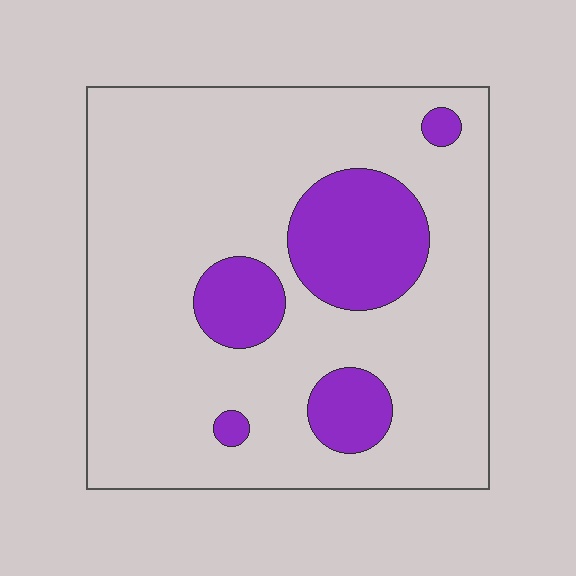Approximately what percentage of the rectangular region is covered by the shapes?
Approximately 20%.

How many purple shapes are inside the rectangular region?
5.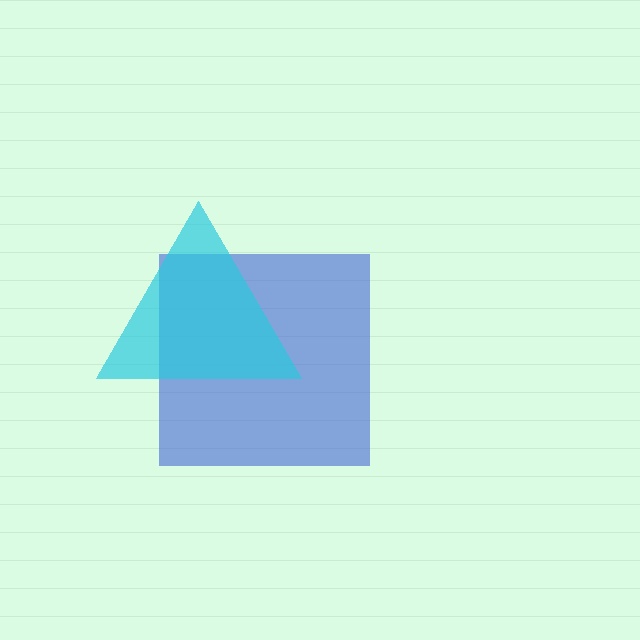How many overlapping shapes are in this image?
There are 2 overlapping shapes in the image.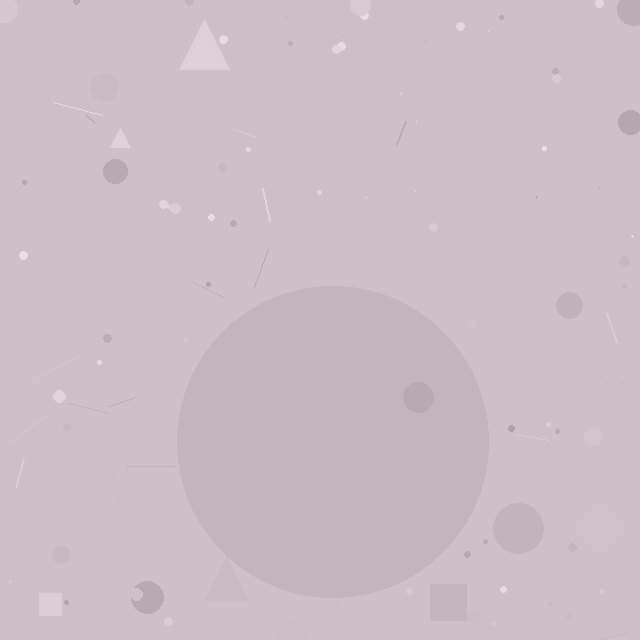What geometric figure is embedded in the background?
A circle is embedded in the background.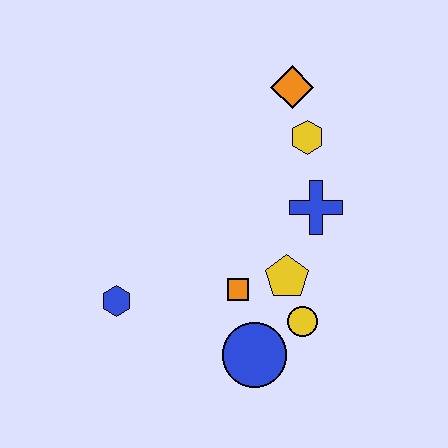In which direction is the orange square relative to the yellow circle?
The orange square is to the left of the yellow circle.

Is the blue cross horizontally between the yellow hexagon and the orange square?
No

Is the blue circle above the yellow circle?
No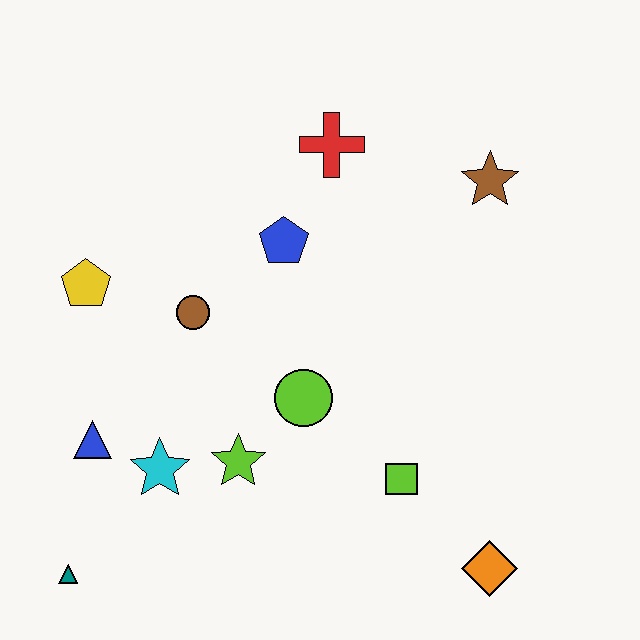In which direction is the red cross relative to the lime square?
The red cross is above the lime square.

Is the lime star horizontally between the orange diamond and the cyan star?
Yes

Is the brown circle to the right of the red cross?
No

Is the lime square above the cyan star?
No